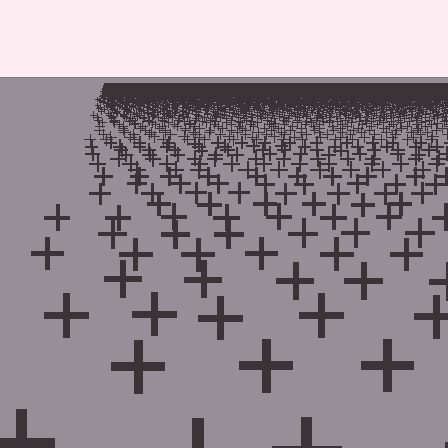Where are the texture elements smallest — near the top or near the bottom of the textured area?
Near the top.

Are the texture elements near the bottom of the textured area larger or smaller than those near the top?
Larger. Near the bottom, elements are closer to the viewer and appear at a bigger on-screen size.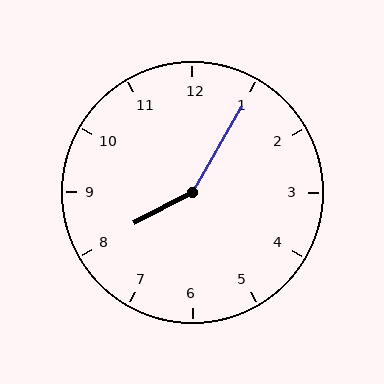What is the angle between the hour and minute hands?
Approximately 148 degrees.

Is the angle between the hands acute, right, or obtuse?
It is obtuse.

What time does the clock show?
8:05.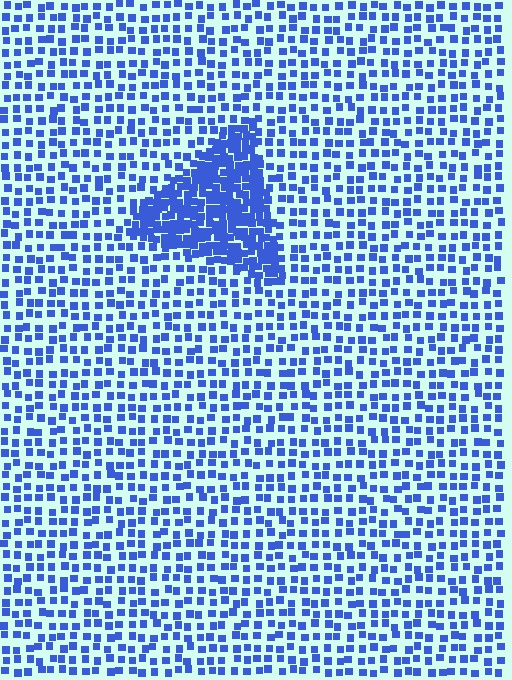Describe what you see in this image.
The image contains small blue elements arranged at two different densities. A triangle-shaped region is visible where the elements are more densely packed than the surrounding area.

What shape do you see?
I see a triangle.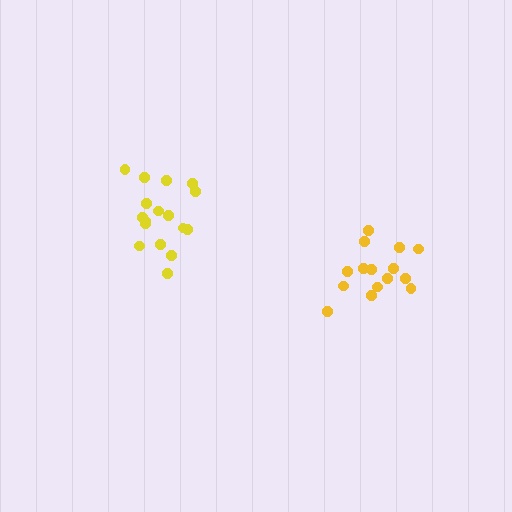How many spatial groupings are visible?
There are 2 spatial groupings.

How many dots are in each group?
Group 1: 17 dots, Group 2: 15 dots (32 total).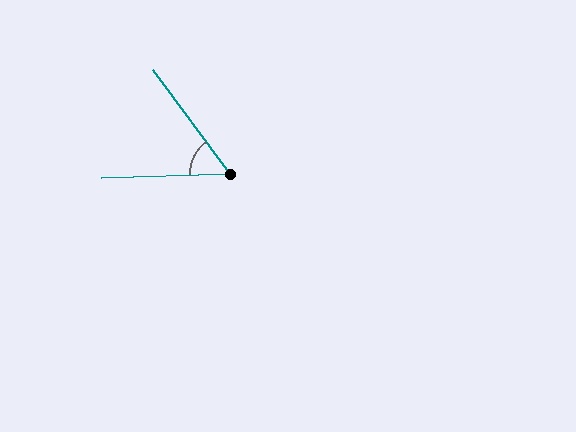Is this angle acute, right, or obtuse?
It is acute.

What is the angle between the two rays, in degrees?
Approximately 56 degrees.